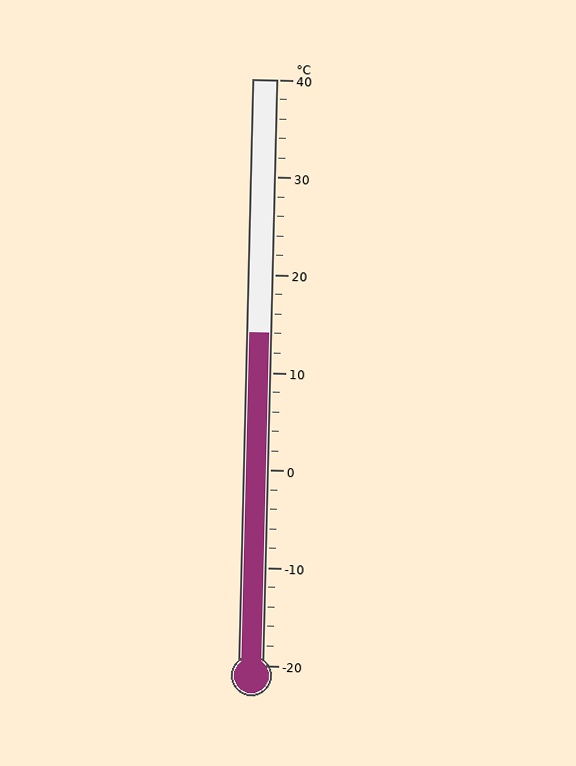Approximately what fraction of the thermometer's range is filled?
The thermometer is filled to approximately 55% of its range.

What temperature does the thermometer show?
The thermometer shows approximately 14°C.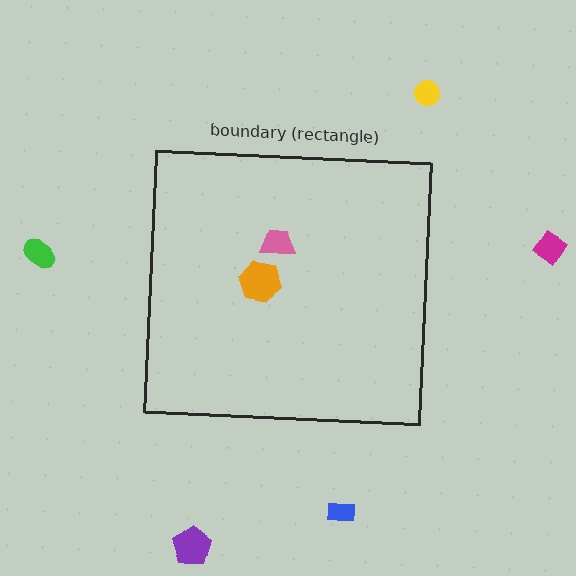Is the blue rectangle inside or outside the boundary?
Outside.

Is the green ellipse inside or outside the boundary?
Outside.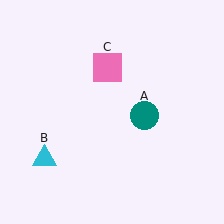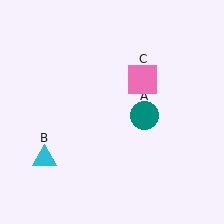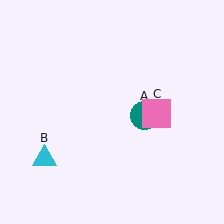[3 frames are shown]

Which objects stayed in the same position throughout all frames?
Teal circle (object A) and cyan triangle (object B) remained stationary.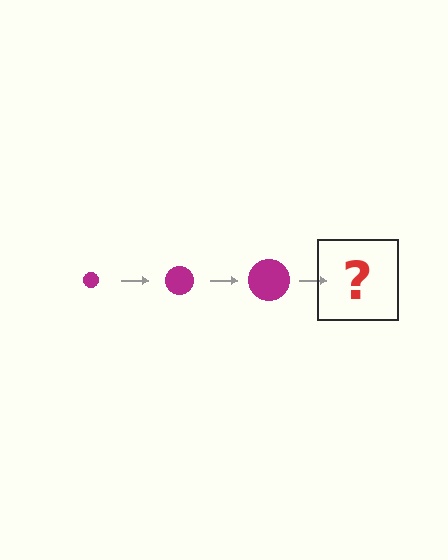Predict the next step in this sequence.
The next step is a magenta circle, larger than the previous one.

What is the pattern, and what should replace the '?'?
The pattern is that the circle gets progressively larger each step. The '?' should be a magenta circle, larger than the previous one.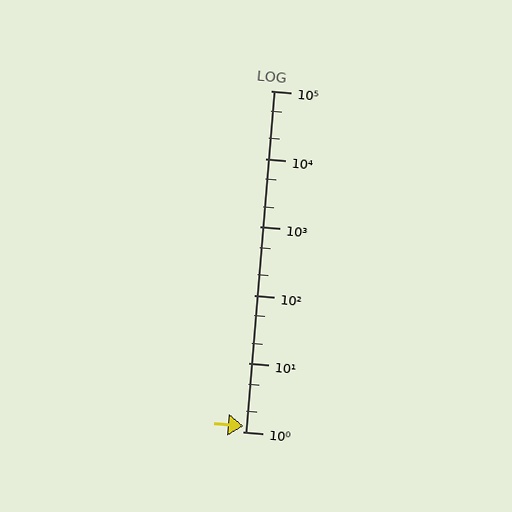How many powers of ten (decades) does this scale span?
The scale spans 5 decades, from 1 to 100000.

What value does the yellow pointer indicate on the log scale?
The pointer indicates approximately 1.2.